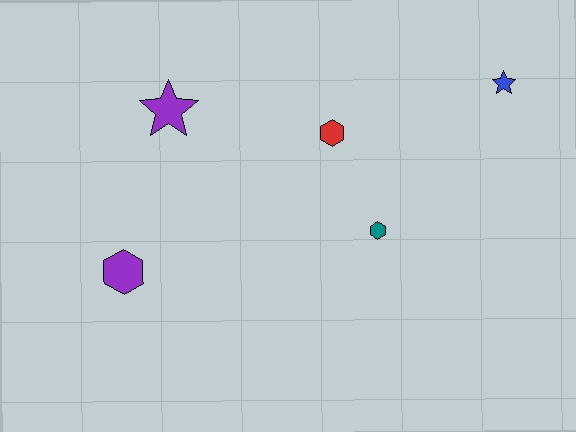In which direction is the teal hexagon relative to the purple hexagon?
The teal hexagon is to the right of the purple hexagon.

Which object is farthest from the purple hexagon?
The blue star is farthest from the purple hexagon.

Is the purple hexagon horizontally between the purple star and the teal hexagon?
No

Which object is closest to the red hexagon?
The teal hexagon is closest to the red hexagon.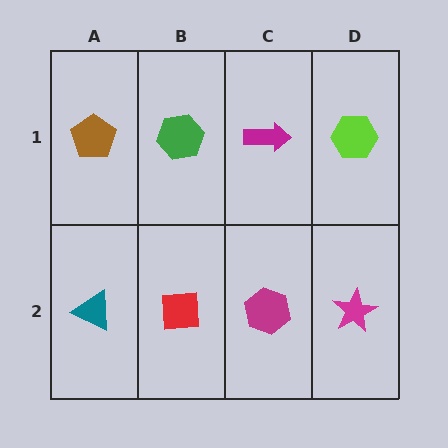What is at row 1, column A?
A brown pentagon.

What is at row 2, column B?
A red square.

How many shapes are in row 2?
4 shapes.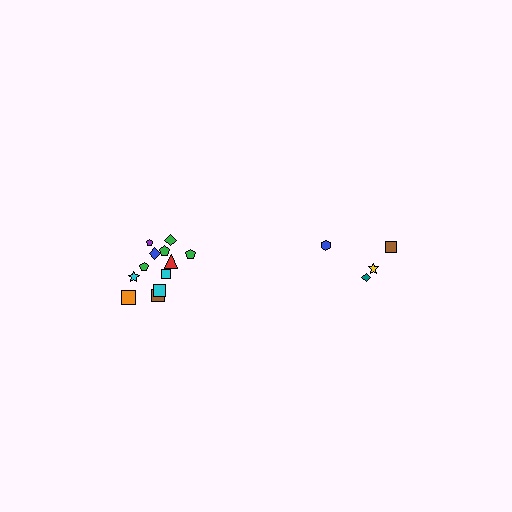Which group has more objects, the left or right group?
The left group.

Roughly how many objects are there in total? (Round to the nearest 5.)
Roughly 15 objects in total.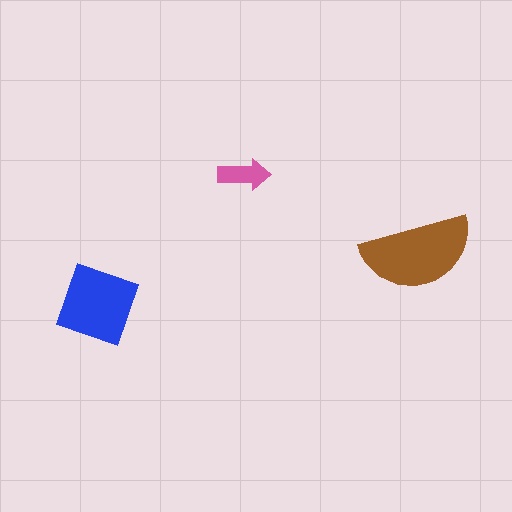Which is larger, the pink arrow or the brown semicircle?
The brown semicircle.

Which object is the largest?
The brown semicircle.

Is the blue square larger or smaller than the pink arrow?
Larger.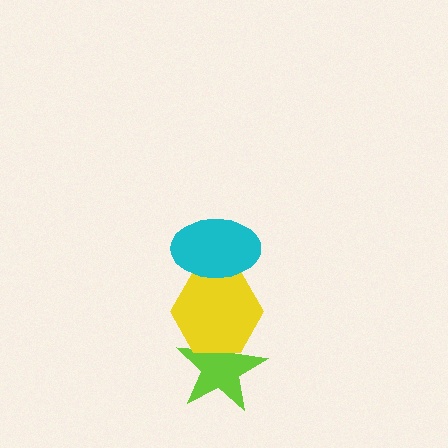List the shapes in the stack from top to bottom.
From top to bottom: the cyan ellipse, the yellow hexagon, the lime star.